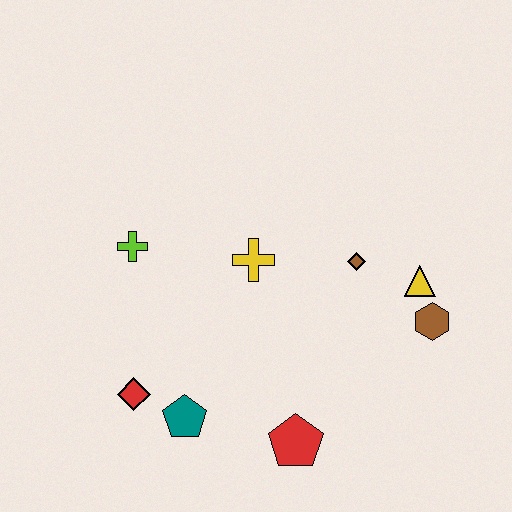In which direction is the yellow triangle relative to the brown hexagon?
The yellow triangle is above the brown hexagon.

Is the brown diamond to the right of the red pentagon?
Yes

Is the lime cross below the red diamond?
No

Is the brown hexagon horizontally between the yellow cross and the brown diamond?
No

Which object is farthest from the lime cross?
The brown hexagon is farthest from the lime cross.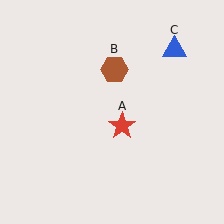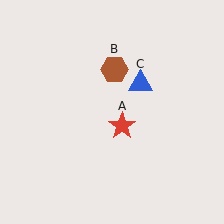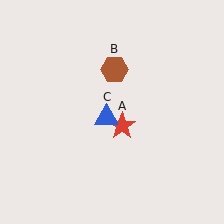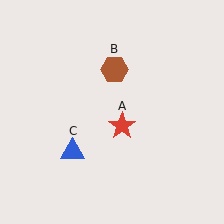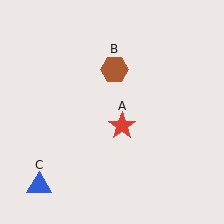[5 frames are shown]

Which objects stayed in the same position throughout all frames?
Red star (object A) and brown hexagon (object B) remained stationary.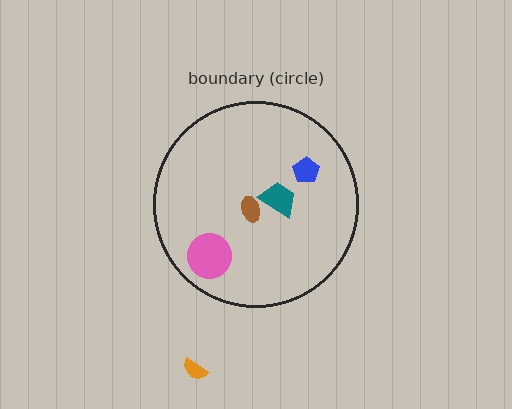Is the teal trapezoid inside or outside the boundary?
Inside.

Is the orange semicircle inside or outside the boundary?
Outside.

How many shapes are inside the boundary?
4 inside, 1 outside.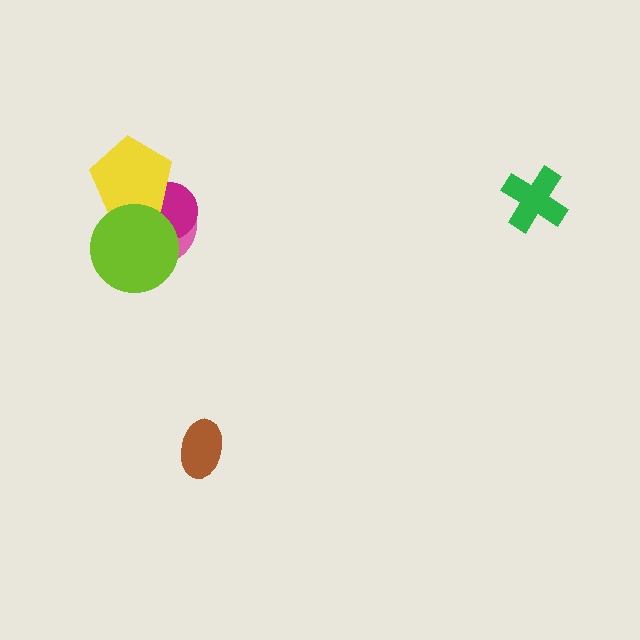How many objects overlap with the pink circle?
3 objects overlap with the pink circle.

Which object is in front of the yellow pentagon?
The lime circle is in front of the yellow pentagon.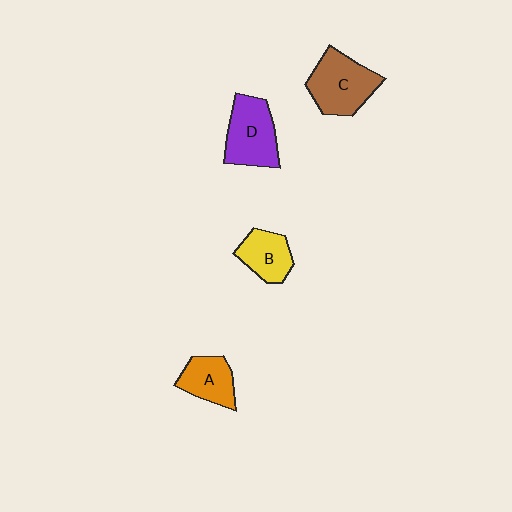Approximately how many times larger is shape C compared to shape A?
Approximately 1.5 times.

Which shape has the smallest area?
Shape B (yellow).